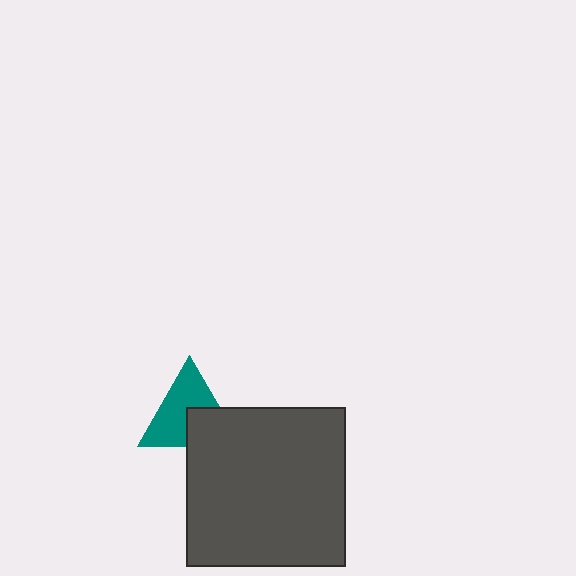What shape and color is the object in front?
The object in front is a dark gray square.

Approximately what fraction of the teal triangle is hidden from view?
Roughly 37% of the teal triangle is hidden behind the dark gray square.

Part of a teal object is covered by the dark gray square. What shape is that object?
It is a triangle.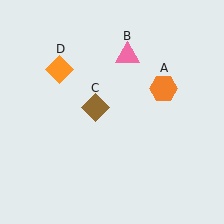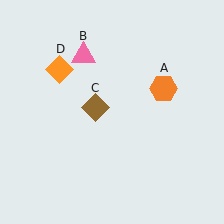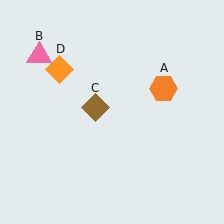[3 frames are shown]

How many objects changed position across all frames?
1 object changed position: pink triangle (object B).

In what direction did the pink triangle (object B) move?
The pink triangle (object B) moved left.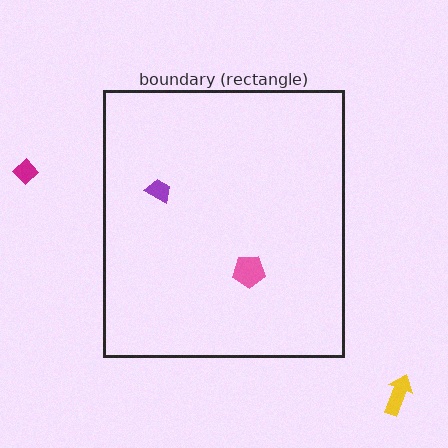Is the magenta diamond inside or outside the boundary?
Outside.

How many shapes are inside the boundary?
2 inside, 2 outside.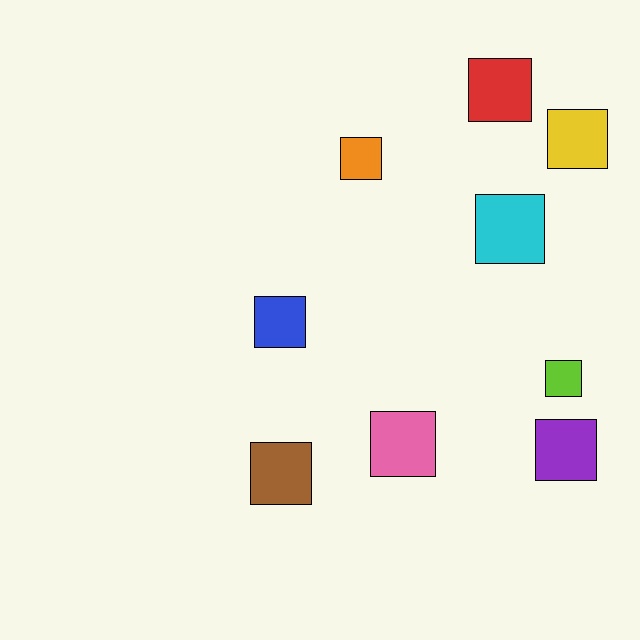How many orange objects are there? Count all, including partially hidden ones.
There is 1 orange object.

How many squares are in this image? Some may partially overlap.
There are 9 squares.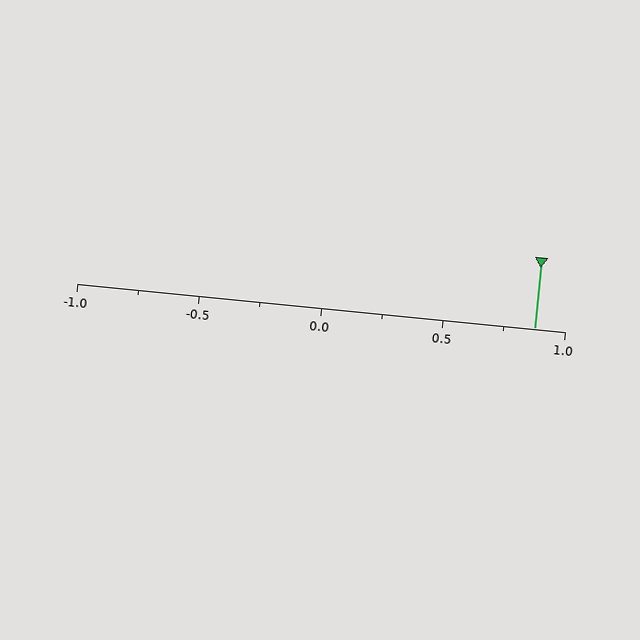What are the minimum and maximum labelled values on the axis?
The axis runs from -1.0 to 1.0.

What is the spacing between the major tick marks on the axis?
The major ticks are spaced 0.5 apart.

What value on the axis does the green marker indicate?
The marker indicates approximately 0.88.